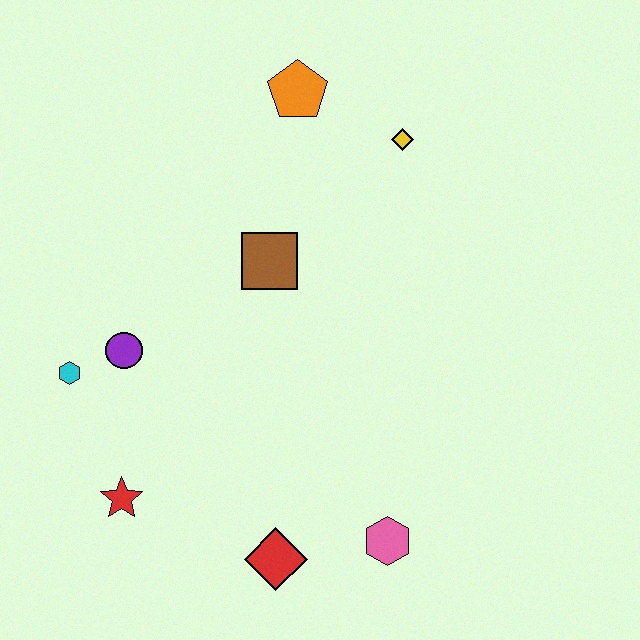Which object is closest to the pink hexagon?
The red diamond is closest to the pink hexagon.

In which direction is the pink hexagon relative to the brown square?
The pink hexagon is below the brown square.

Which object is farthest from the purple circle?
The yellow diamond is farthest from the purple circle.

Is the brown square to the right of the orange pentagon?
No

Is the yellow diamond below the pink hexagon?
No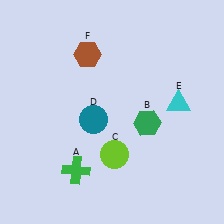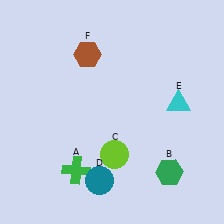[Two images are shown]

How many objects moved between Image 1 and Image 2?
2 objects moved between the two images.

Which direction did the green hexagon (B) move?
The green hexagon (B) moved down.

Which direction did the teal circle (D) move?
The teal circle (D) moved down.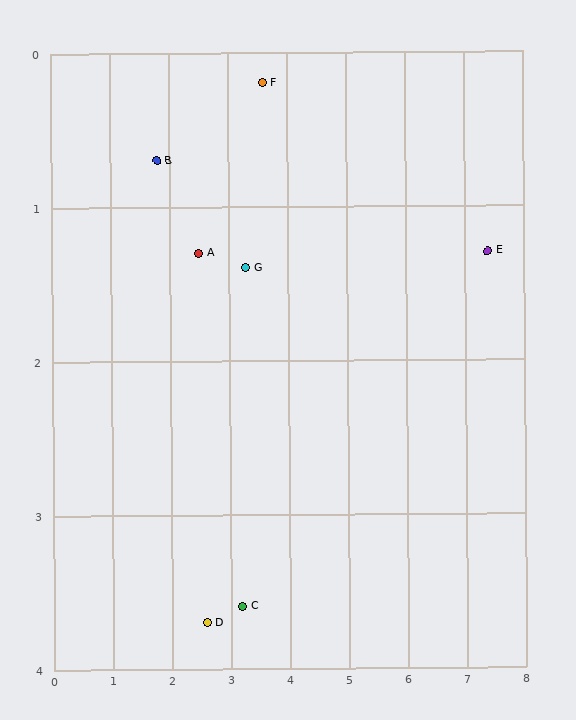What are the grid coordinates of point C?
Point C is at approximately (3.2, 3.6).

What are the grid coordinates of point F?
Point F is at approximately (3.6, 0.2).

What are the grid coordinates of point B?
Point B is at approximately (1.8, 0.7).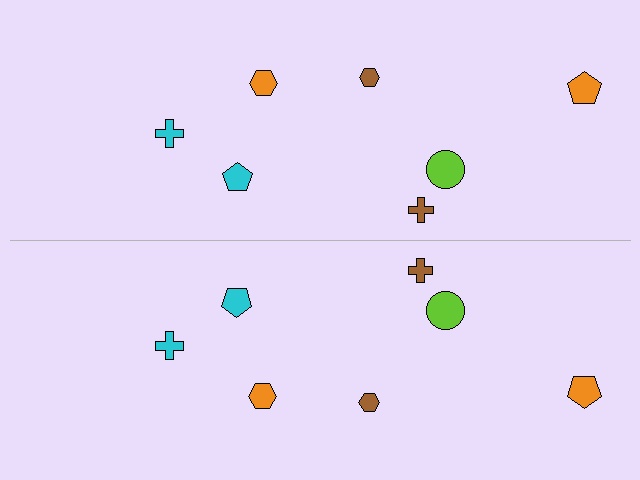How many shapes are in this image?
There are 14 shapes in this image.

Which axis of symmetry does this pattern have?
The pattern has a horizontal axis of symmetry running through the center of the image.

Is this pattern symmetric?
Yes, this pattern has bilateral (reflection) symmetry.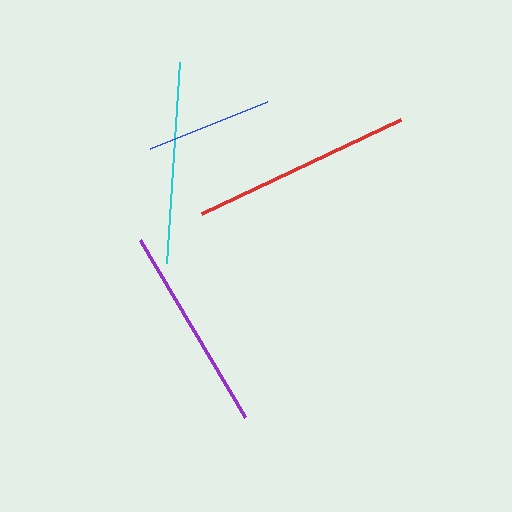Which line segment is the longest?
The red line is the longest at approximately 220 pixels.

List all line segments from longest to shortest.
From longest to shortest: red, purple, cyan, blue.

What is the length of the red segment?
The red segment is approximately 220 pixels long.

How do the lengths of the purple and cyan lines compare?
The purple and cyan lines are approximately the same length.